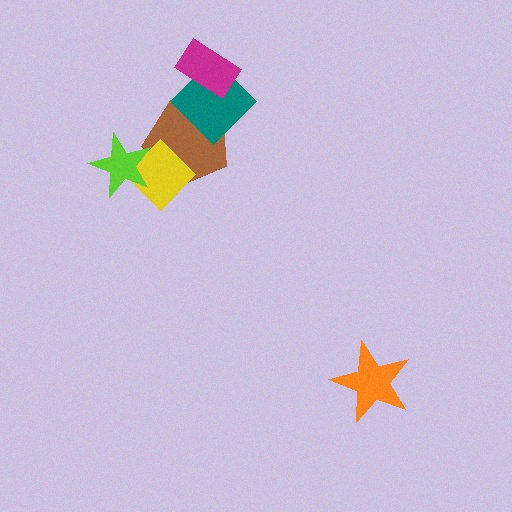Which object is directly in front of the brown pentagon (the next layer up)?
The teal diamond is directly in front of the brown pentagon.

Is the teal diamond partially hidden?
Yes, it is partially covered by another shape.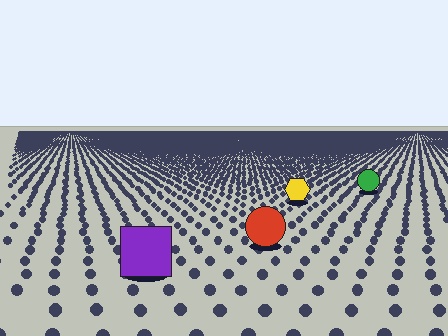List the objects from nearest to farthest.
From nearest to farthest: the purple square, the red circle, the yellow hexagon, the green circle.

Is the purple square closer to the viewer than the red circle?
Yes. The purple square is closer — you can tell from the texture gradient: the ground texture is coarser near it.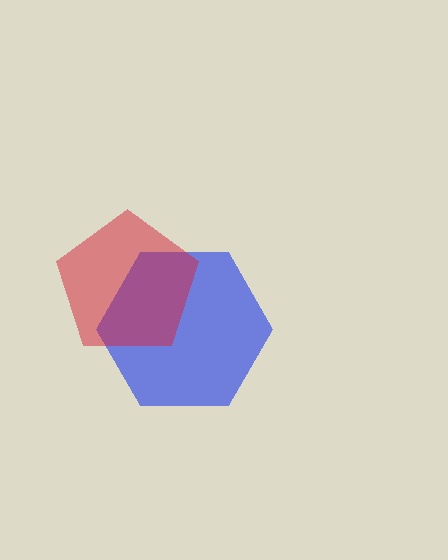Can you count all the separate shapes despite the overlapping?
Yes, there are 2 separate shapes.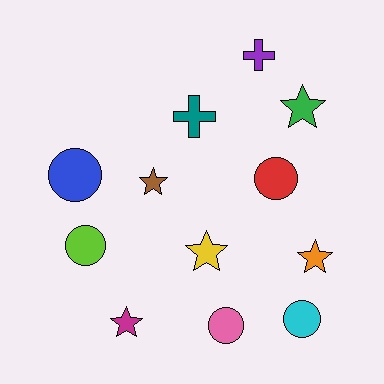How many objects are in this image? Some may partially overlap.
There are 12 objects.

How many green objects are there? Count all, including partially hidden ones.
There is 1 green object.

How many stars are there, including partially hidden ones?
There are 5 stars.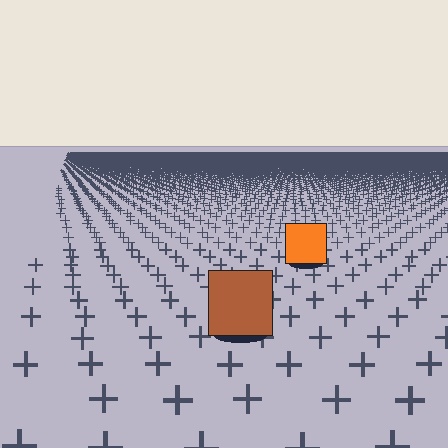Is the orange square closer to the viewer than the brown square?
No. The brown square is closer — you can tell from the texture gradient: the ground texture is coarser near it.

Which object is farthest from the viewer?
The orange square is farthest from the viewer. It appears smaller and the ground texture around it is denser.